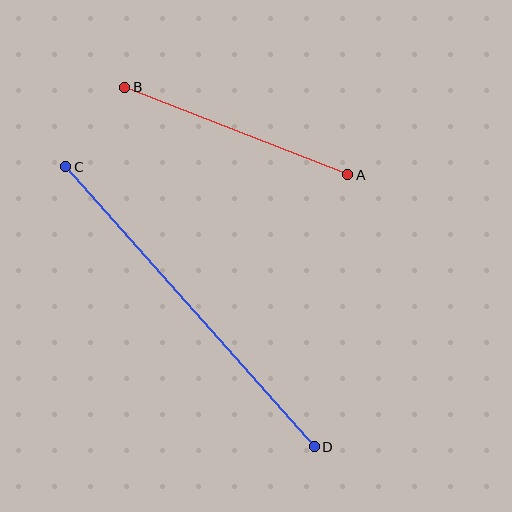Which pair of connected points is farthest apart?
Points C and D are farthest apart.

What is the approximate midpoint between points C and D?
The midpoint is at approximately (190, 307) pixels.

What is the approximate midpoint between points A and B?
The midpoint is at approximately (236, 131) pixels.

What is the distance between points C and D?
The distance is approximately 374 pixels.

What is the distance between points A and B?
The distance is approximately 240 pixels.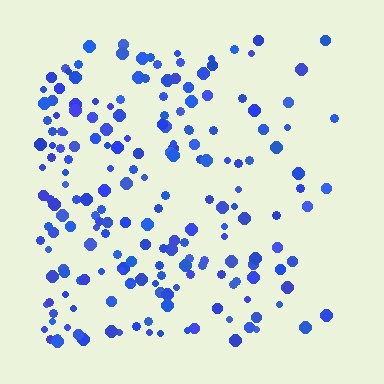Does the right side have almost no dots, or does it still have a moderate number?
Still a moderate number, just noticeably fewer than the left.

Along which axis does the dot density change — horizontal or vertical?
Horizontal.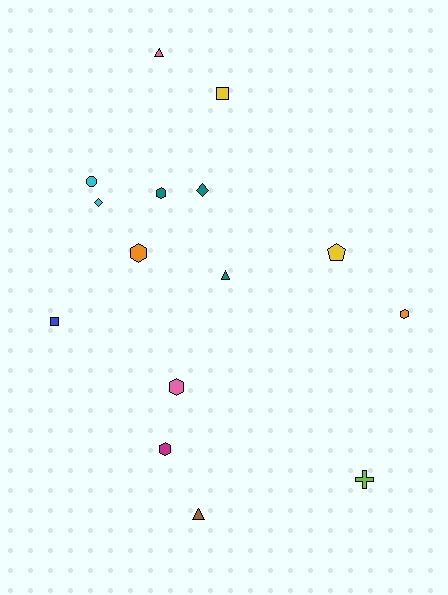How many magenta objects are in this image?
There is 1 magenta object.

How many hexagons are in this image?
There are 5 hexagons.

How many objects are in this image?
There are 15 objects.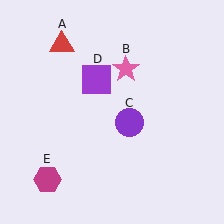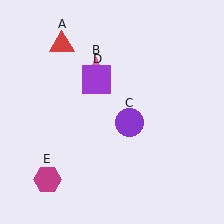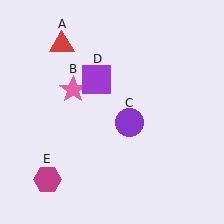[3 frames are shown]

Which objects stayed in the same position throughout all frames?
Red triangle (object A) and purple circle (object C) and purple square (object D) and magenta hexagon (object E) remained stationary.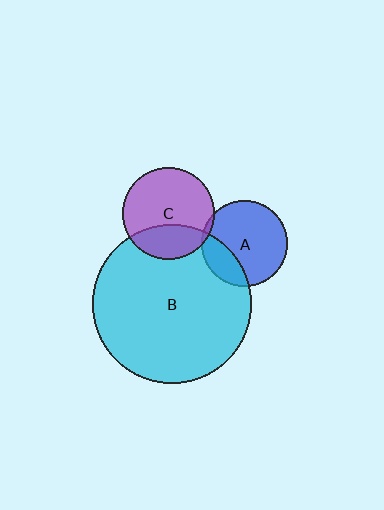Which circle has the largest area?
Circle B (cyan).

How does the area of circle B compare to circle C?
Approximately 3.0 times.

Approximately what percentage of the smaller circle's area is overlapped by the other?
Approximately 5%.